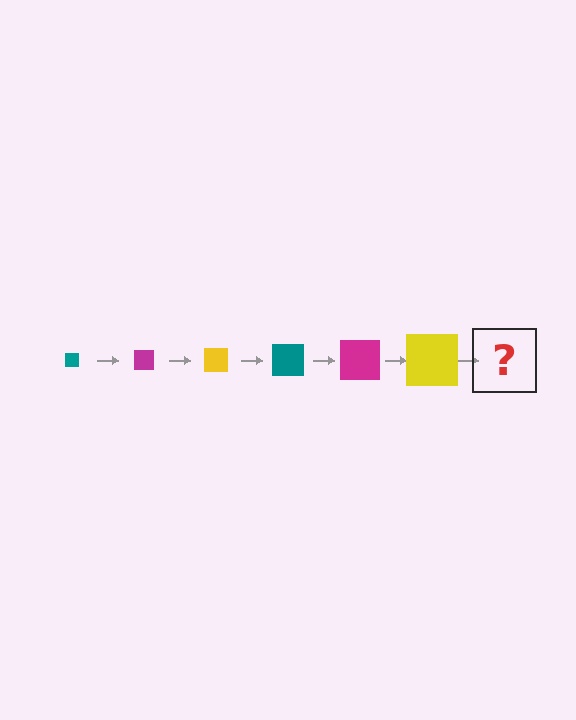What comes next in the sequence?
The next element should be a teal square, larger than the previous one.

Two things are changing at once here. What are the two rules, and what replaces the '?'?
The two rules are that the square grows larger each step and the color cycles through teal, magenta, and yellow. The '?' should be a teal square, larger than the previous one.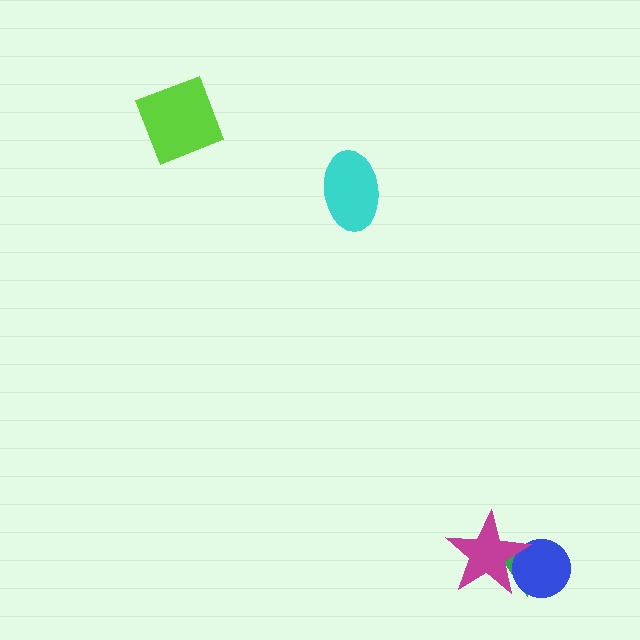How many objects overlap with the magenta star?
2 objects overlap with the magenta star.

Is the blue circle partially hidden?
Yes, it is partially covered by another shape.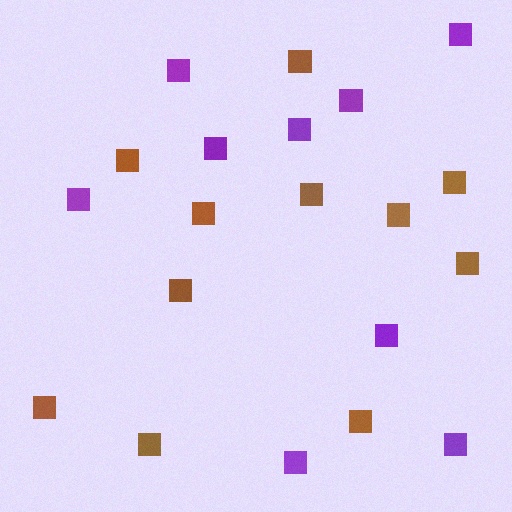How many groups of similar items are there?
There are 2 groups: one group of brown squares (11) and one group of purple squares (9).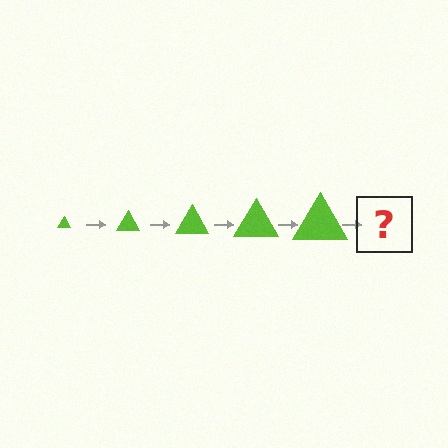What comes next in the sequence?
The next element should be a lime triangle, larger than the previous one.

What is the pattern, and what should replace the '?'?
The pattern is that the triangle gets progressively larger each step. The '?' should be a lime triangle, larger than the previous one.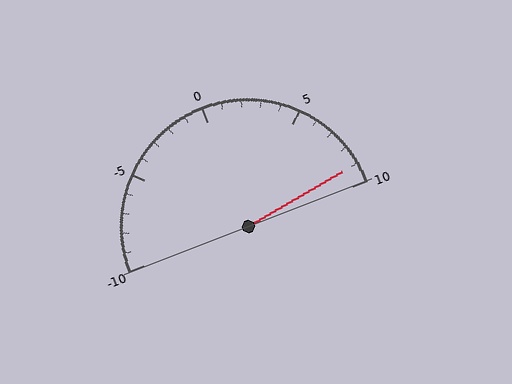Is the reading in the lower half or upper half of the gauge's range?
The reading is in the upper half of the range (-10 to 10).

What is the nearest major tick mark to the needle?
The nearest major tick mark is 10.